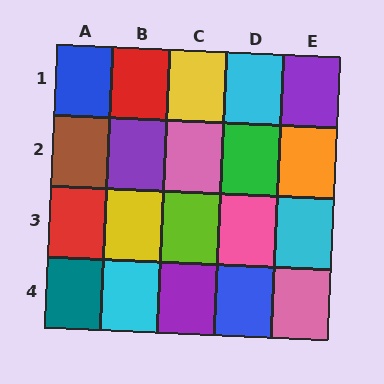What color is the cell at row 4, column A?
Teal.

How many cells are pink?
3 cells are pink.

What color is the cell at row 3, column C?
Lime.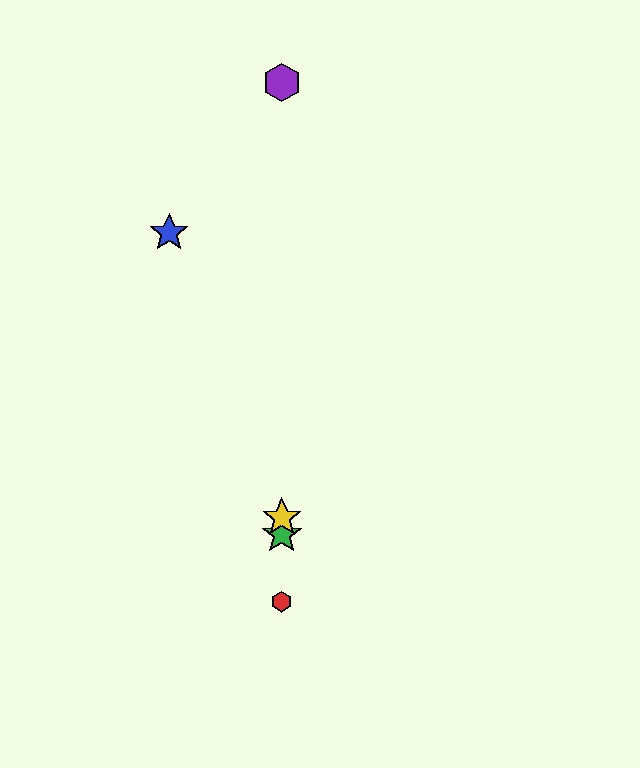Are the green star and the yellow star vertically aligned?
Yes, both are at x≈282.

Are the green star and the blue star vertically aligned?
No, the green star is at x≈282 and the blue star is at x≈169.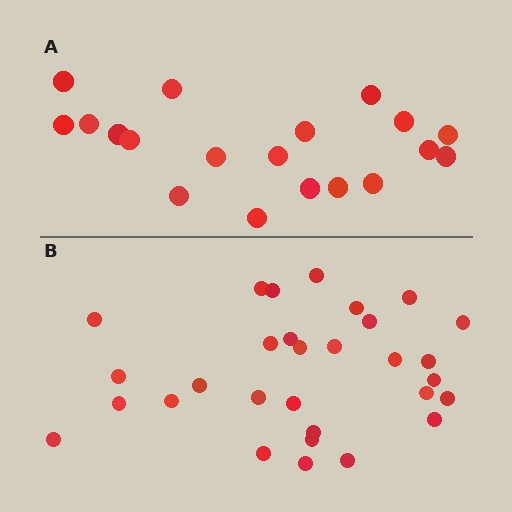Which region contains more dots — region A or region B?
Region B (the bottom region) has more dots.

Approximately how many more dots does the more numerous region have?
Region B has roughly 12 or so more dots than region A.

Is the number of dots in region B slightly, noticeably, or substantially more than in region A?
Region B has substantially more. The ratio is roughly 1.6 to 1.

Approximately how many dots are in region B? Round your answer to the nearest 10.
About 30 dots.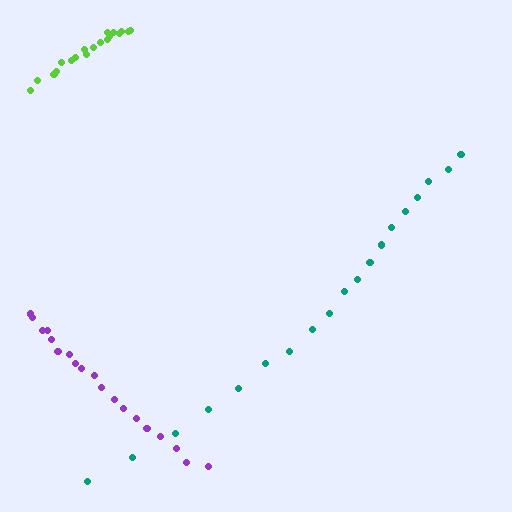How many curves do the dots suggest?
There are 3 distinct paths.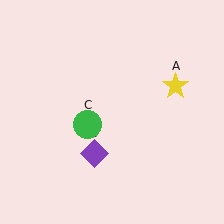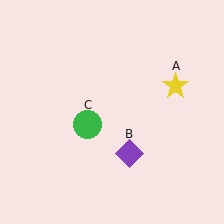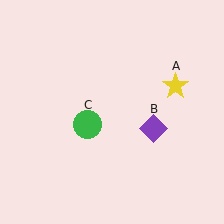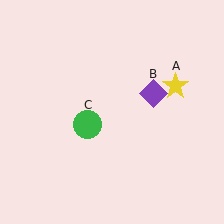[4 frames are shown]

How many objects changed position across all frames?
1 object changed position: purple diamond (object B).